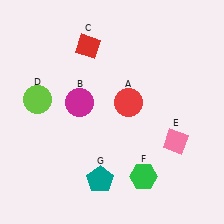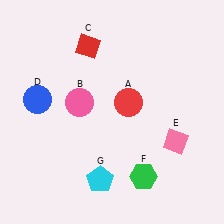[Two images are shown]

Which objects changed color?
B changed from magenta to pink. D changed from lime to blue. G changed from teal to cyan.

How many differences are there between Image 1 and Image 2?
There are 3 differences between the two images.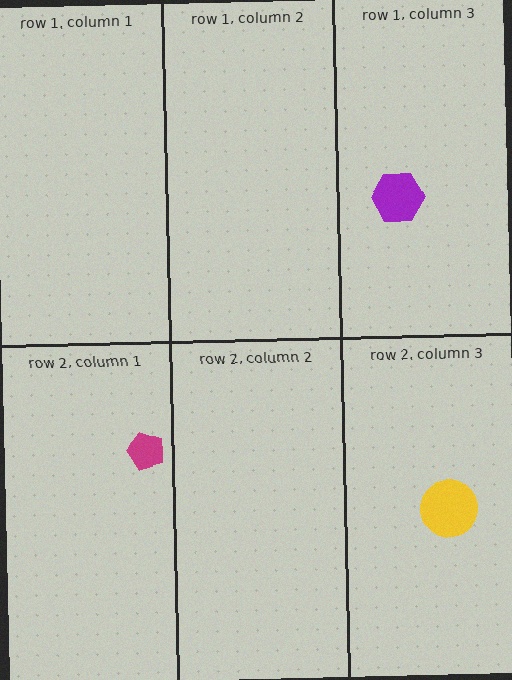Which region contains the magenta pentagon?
The row 2, column 1 region.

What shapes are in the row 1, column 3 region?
The purple hexagon.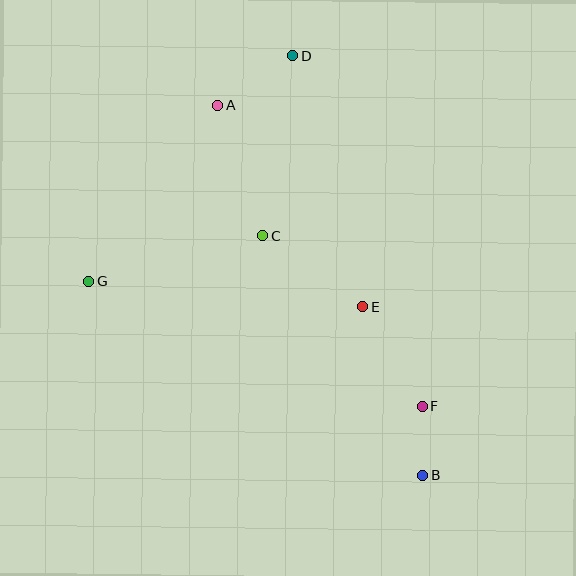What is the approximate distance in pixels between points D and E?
The distance between D and E is approximately 260 pixels.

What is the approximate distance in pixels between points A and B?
The distance between A and B is approximately 422 pixels.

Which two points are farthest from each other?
Points B and D are farthest from each other.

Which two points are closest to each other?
Points B and F are closest to each other.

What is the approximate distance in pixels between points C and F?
The distance between C and F is approximately 234 pixels.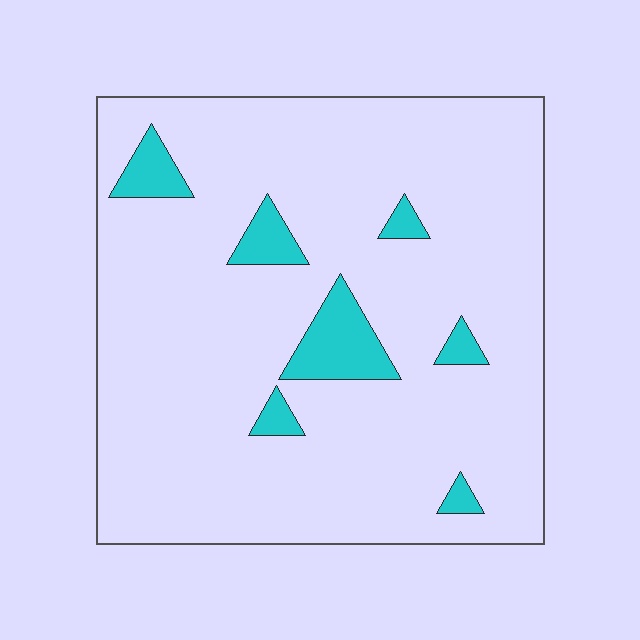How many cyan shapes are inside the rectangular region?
7.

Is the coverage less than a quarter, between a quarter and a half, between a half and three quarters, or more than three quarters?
Less than a quarter.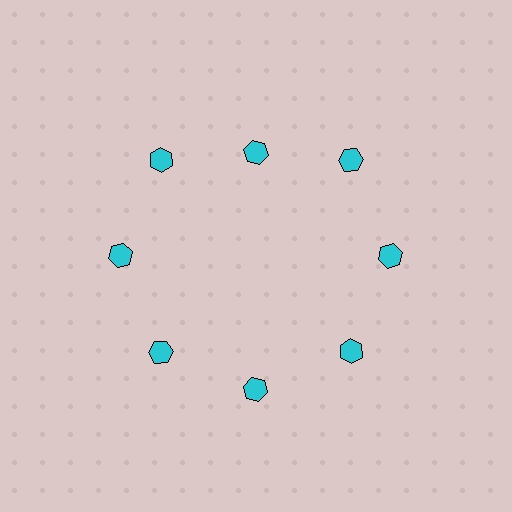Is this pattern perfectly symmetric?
No. The 8 cyan hexagons are arranged in a ring, but one element near the 12 o'clock position is pulled inward toward the center, breaking the 8-fold rotational symmetry.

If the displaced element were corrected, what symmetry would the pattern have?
It would have 8-fold rotational symmetry — the pattern would map onto itself every 45 degrees.